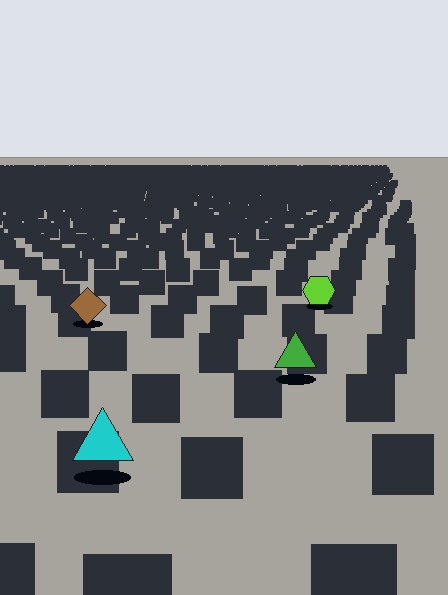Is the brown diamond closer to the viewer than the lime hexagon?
Yes. The brown diamond is closer — you can tell from the texture gradient: the ground texture is coarser near it.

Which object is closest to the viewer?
The cyan triangle is closest. The texture marks near it are larger and more spread out.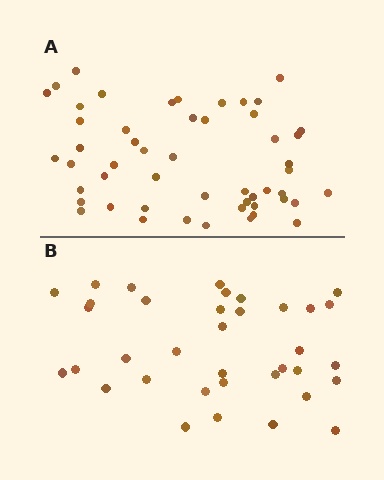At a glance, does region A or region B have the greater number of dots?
Region A (the top region) has more dots.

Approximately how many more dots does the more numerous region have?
Region A has approximately 15 more dots than region B.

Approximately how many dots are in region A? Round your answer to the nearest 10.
About 50 dots. (The exact count is 52, which rounds to 50.)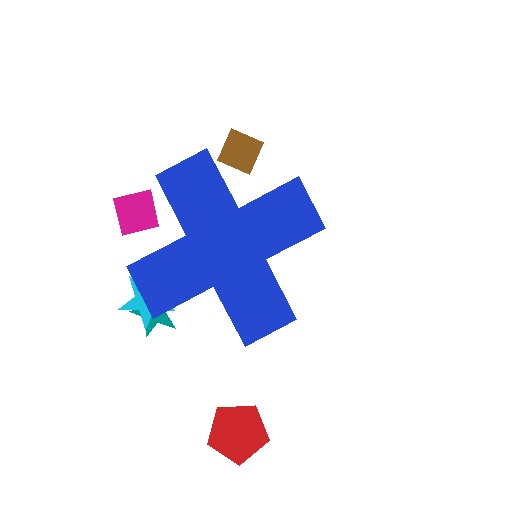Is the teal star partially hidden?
Yes, the teal star is partially hidden behind the blue cross.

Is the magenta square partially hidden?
Yes, the magenta square is partially hidden behind the blue cross.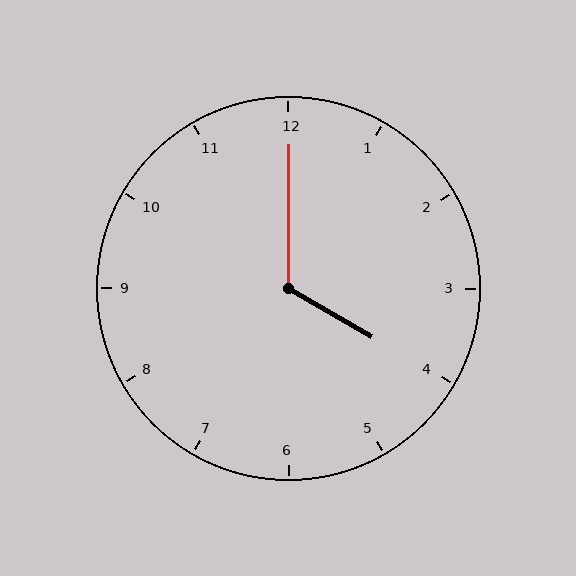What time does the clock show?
4:00.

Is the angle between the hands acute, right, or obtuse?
It is obtuse.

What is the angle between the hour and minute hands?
Approximately 120 degrees.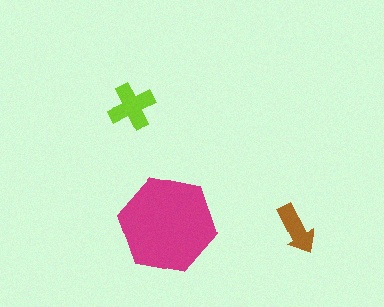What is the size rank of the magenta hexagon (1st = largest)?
1st.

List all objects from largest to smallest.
The magenta hexagon, the lime cross, the brown arrow.